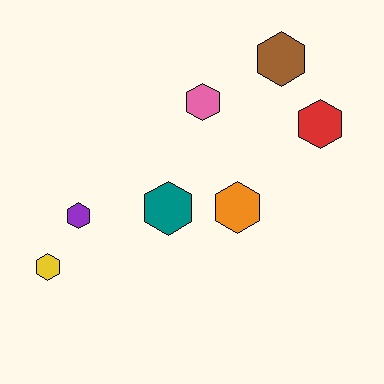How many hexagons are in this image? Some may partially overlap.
There are 7 hexagons.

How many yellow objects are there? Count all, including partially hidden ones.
There is 1 yellow object.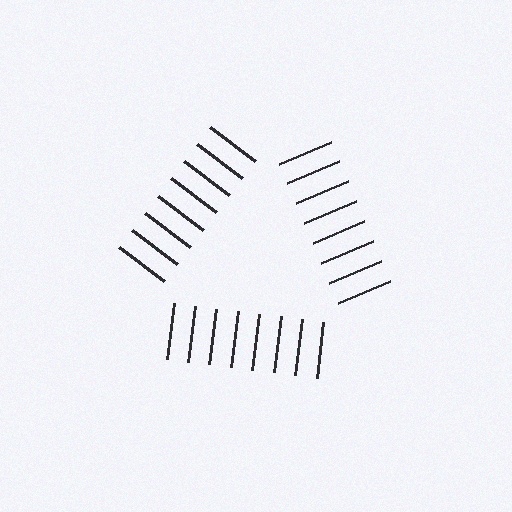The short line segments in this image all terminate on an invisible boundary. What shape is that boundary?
An illusory triangle — the line segments terminate on its edges but no continuous stroke is drawn.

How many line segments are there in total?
24 — 8 along each of the 3 edges.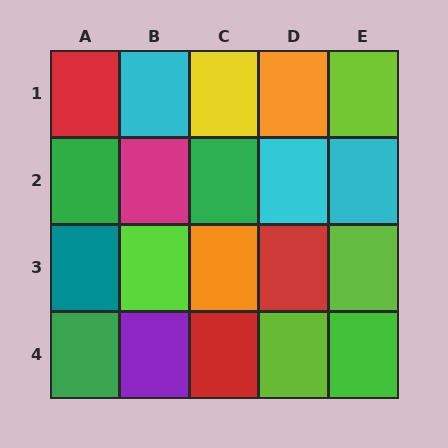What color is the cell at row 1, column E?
Lime.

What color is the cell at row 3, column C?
Orange.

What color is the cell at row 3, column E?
Lime.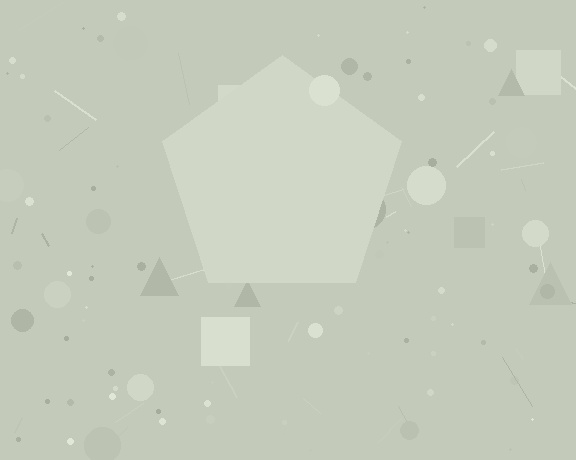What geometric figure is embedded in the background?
A pentagon is embedded in the background.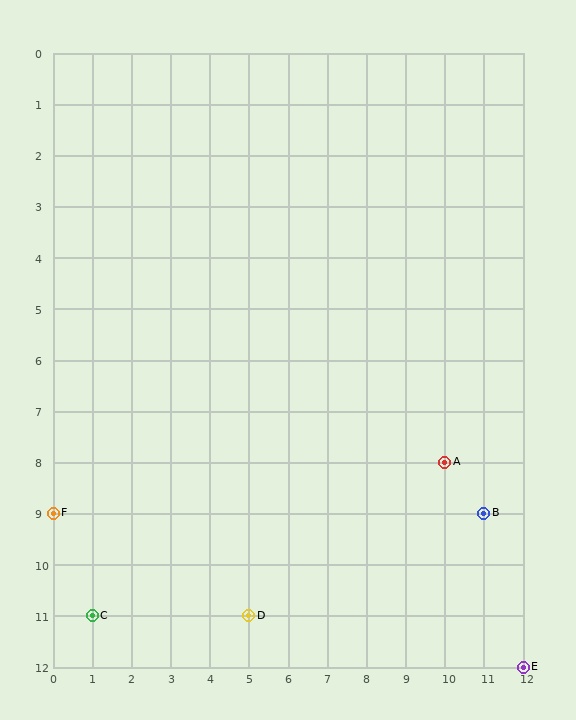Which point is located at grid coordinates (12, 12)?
Point E is at (12, 12).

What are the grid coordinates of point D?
Point D is at grid coordinates (5, 11).